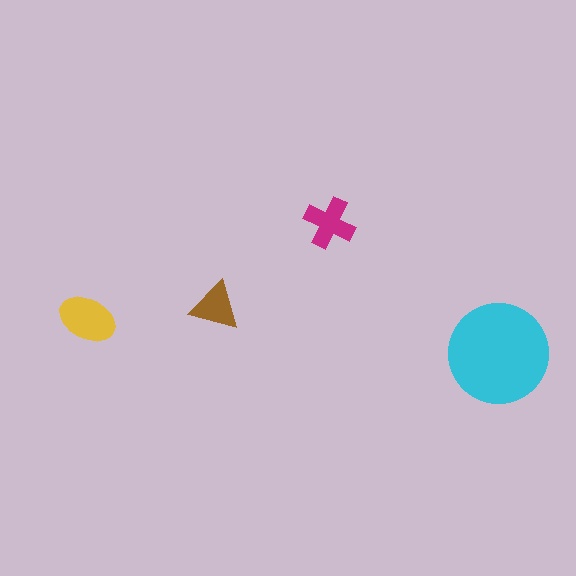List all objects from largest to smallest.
The cyan circle, the yellow ellipse, the magenta cross, the brown triangle.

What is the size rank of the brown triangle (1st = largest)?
4th.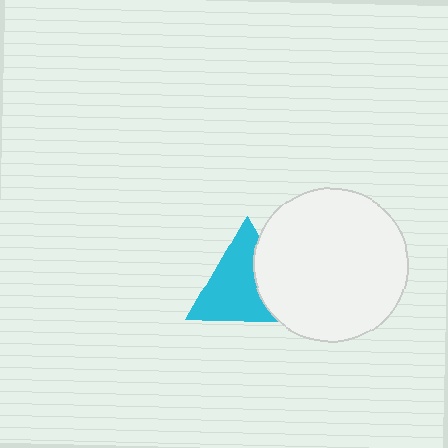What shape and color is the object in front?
The object in front is a white circle.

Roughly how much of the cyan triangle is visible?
Most of it is visible (roughly 68%).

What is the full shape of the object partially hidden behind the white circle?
The partially hidden object is a cyan triangle.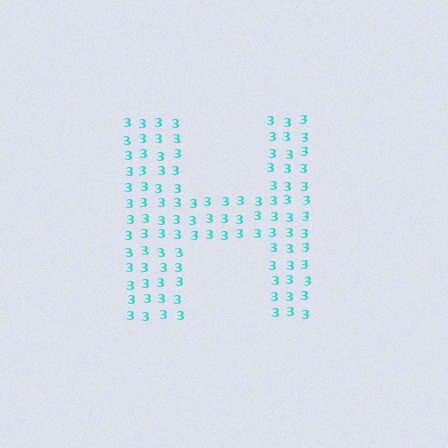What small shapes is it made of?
It is made of small digit 3's.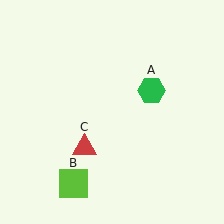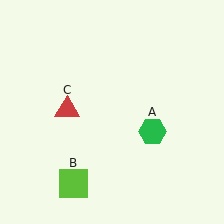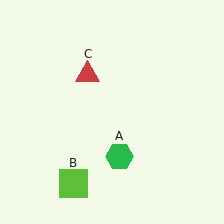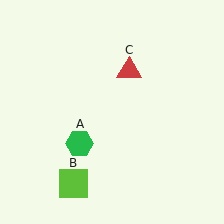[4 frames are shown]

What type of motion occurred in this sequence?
The green hexagon (object A), red triangle (object C) rotated clockwise around the center of the scene.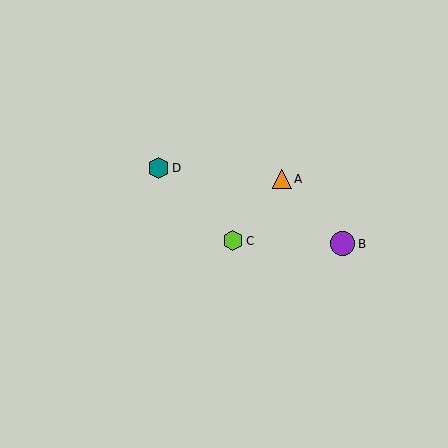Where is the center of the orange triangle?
The center of the orange triangle is at (282, 179).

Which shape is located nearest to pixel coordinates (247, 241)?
The lime hexagon (labeled C) at (233, 241) is nearest to that location.